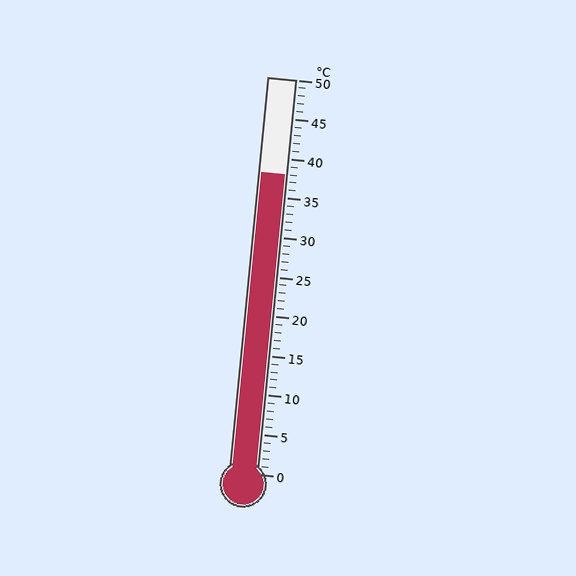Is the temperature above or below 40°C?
The temperature is below 40°C.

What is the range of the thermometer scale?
The thermometer scale ranges from 0°C to 50°C.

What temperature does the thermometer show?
The thermometer shows approximately 38°C.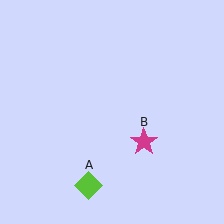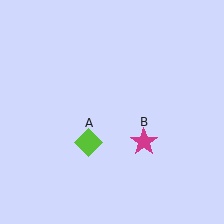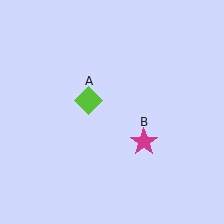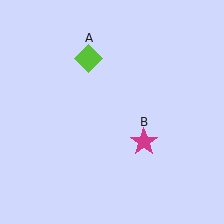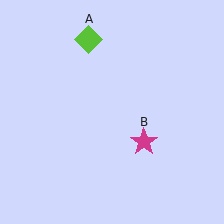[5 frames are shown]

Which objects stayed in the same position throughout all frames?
Magenta star (object B) remained stationary.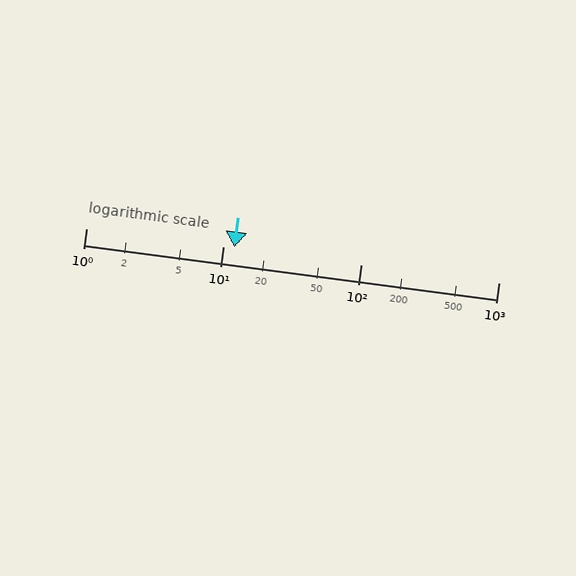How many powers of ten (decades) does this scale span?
The scale spans 3 decades, from 1 to 1000.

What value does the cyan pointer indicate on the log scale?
The pointer indicates approximately 12.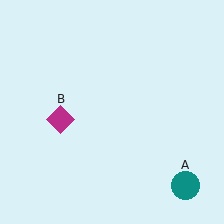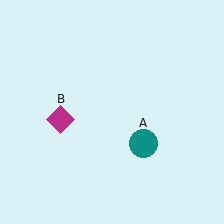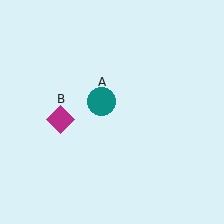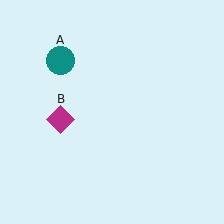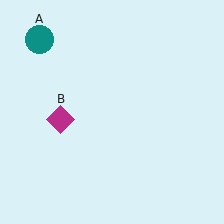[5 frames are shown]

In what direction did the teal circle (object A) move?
The teal circle (object A) moved up and to the left.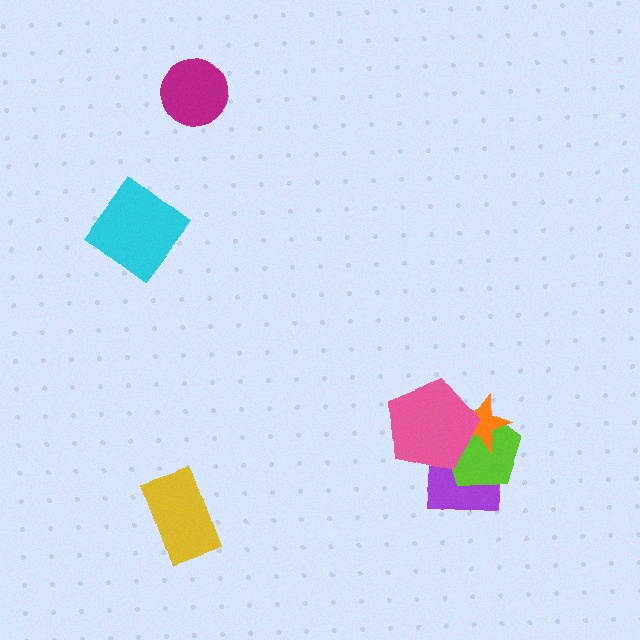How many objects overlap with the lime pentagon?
3 objects overlap with the lime pentagon.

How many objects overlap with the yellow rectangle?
0 objects overlap with the yellow rectangle.